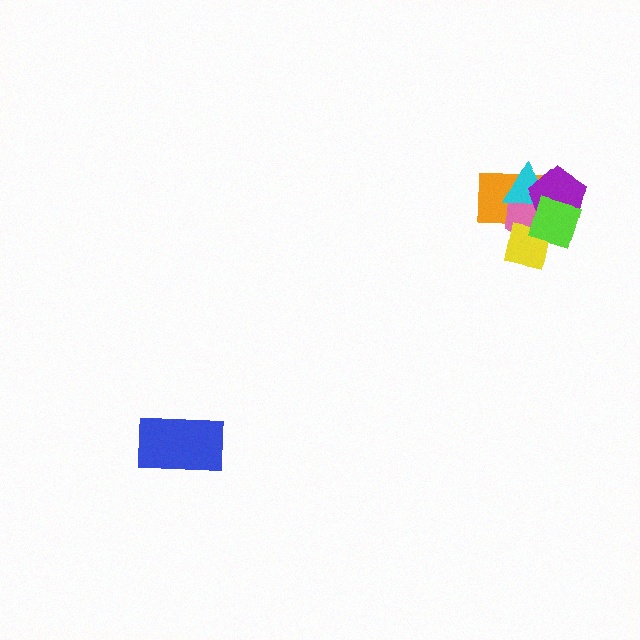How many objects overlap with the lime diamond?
5 objects overlap with the lime diamond.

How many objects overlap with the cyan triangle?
4 objects overlap with the cyan triangle.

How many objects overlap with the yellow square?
3 objects overlap with the yellow square.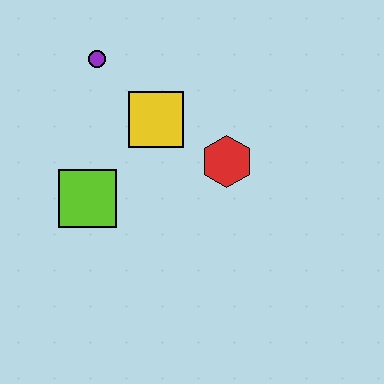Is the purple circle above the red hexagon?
Yes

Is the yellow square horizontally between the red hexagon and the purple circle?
Yes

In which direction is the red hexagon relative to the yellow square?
The red hexagon is to the right of the yellow square.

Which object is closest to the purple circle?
The yellow square is closest to the purple circle.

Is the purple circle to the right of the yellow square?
No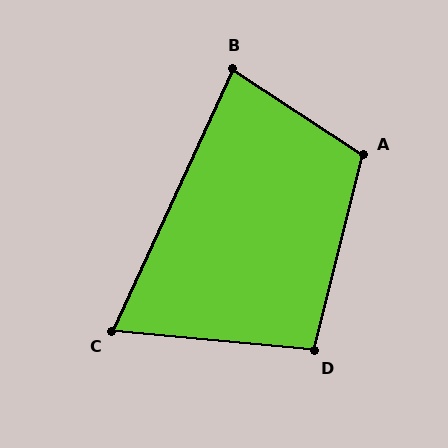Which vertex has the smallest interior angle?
C, at approximately 71 degrees.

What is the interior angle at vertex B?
Approximately 81 degrees (acute).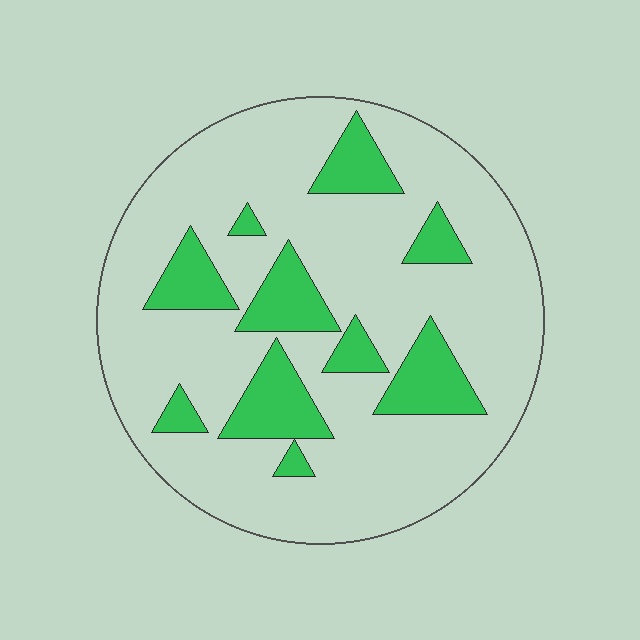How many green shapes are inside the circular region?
10.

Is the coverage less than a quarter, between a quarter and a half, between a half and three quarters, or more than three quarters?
Less than a quarter.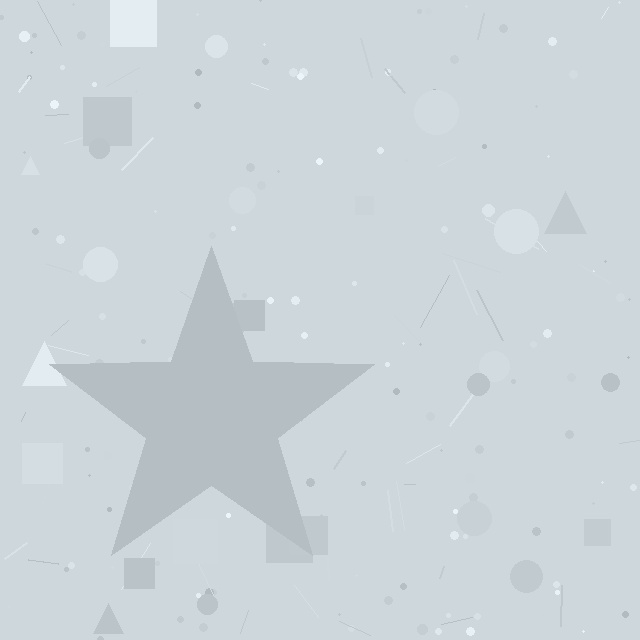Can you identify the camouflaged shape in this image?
The camouflaged shape is a star.